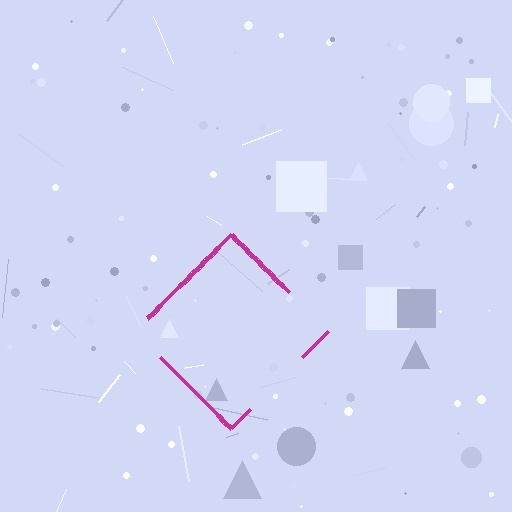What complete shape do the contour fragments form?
The contour fragments form a diamond.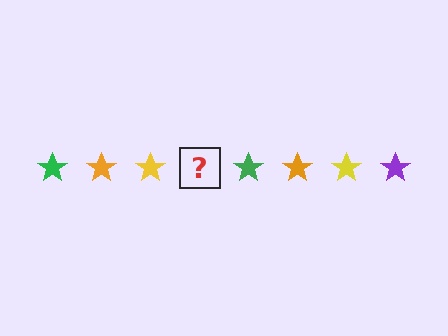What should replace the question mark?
The question mark should be replaced with a purple star.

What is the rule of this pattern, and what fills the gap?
The rule is that the pattern cycles through green, orange, yellow, purple stars. The gap should be filled with a purple star.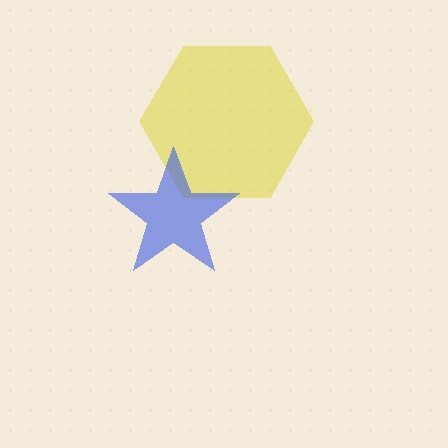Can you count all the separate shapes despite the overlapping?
Yes, there are 2 separate shapes.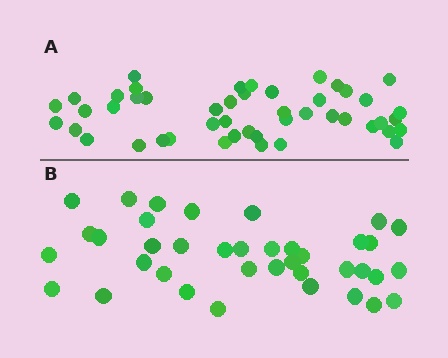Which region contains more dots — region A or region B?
Region A (the top region) has more dots.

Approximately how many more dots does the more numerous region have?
Region A has roughly 8 or so more dots than region B.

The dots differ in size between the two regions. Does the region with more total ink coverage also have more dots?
No. Region B has more total ink coverage because its dots are larger, but region A actually contains more individual dots. Total area can be misleading — the number of items is what matters here.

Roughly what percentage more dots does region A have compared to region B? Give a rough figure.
About 25% more.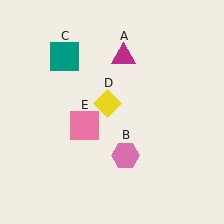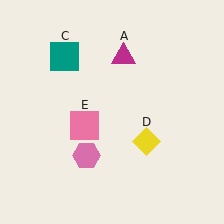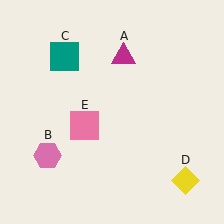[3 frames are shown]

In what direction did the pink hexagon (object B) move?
The pink hexagon (object B) moved left.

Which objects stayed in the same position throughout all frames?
Magenta triangle (object A) and teal square (object C) and pink square (object E) remained stationary.